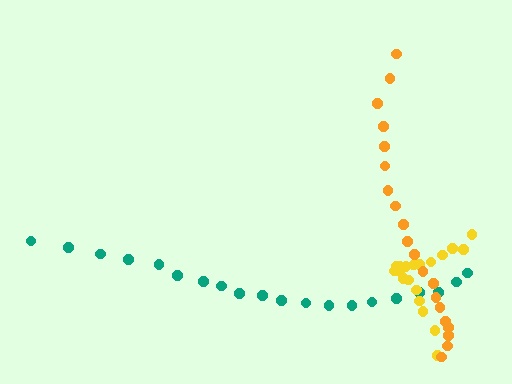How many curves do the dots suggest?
There are 3 distinct paths.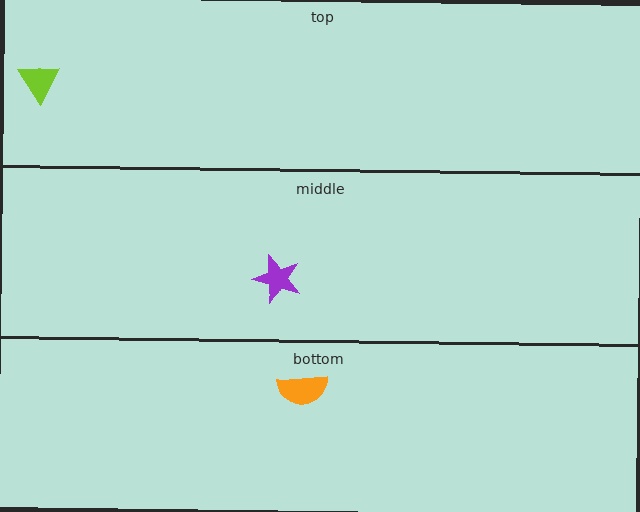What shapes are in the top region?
The lime triangle.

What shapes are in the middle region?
The purple star.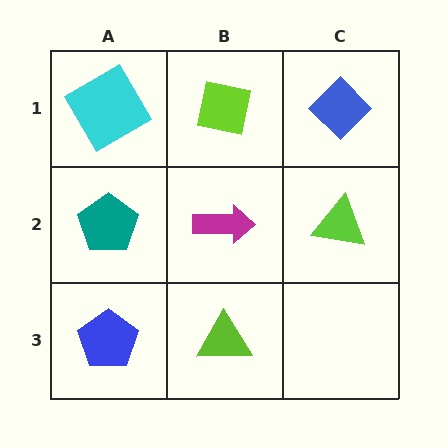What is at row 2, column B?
A magenta arrow.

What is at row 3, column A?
A blue pentagon.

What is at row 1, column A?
A cyan diamond.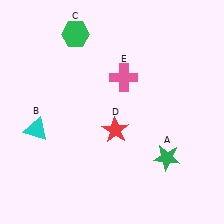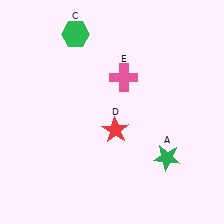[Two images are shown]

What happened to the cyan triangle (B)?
The cyan triangle (B) was removed in Image 2. It was in the bottom-left area of Image 1.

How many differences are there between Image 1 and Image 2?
There is 1 difference between the two images.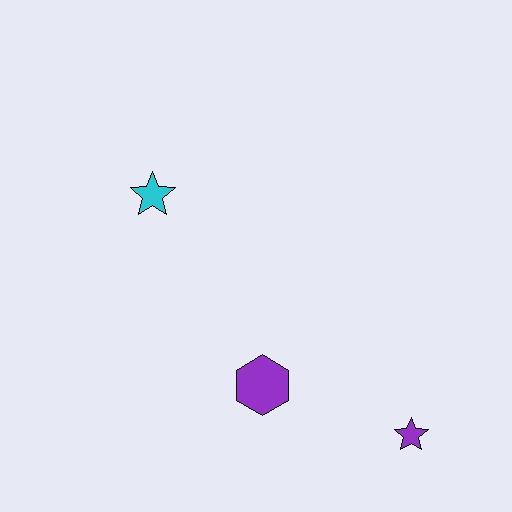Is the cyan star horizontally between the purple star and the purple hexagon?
No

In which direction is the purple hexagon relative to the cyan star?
The purple hexagon is below the cyan star.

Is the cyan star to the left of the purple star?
Yes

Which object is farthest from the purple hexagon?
The cyan star is farthest from the purple hexagon.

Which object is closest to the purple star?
The purple hexagon is closest to the purple star.